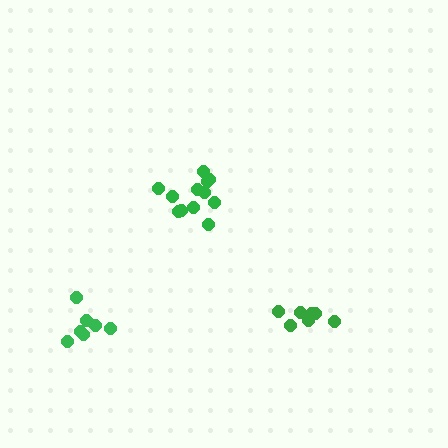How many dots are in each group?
Group 1: 7 dots, Group 2: 12 dots, Group 3: 7 dots (26 total).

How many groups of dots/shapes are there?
There are 3 groups.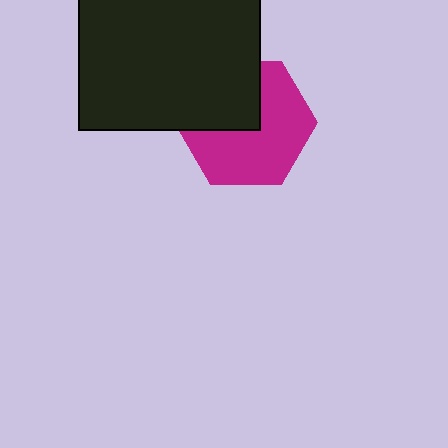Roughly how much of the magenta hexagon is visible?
About half of it is visible (roughly 63%).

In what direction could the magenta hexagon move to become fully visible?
The magenta hexagon could move down. That would shift it out from behind the black square entirely.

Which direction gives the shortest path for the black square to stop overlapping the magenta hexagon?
Moving up gives the shortest separation.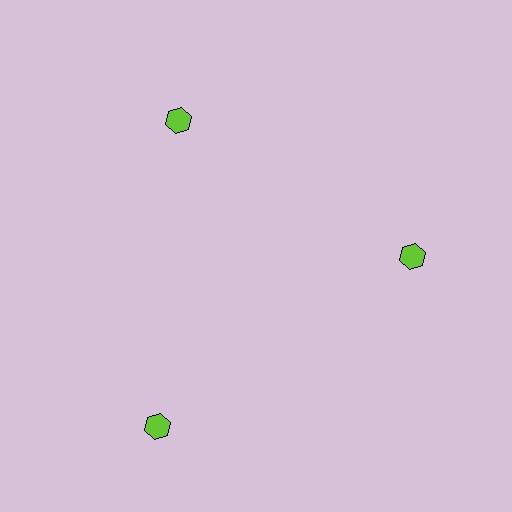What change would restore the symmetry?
The symmetry would be restored by moving it inward, back onto the ring so that all 3 hexagons sit at equal angles and equal distance from the center.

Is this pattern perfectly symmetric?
No. The 3 lime hexagons are arranged in a ring, but one element near the 7 o'clock position is pushed outward from the center, breaking the 3-fold rotational symmetry.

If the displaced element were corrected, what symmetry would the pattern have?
It would have 3-fold rotational symmetry — the pattern would map onto itself every 120 degrees.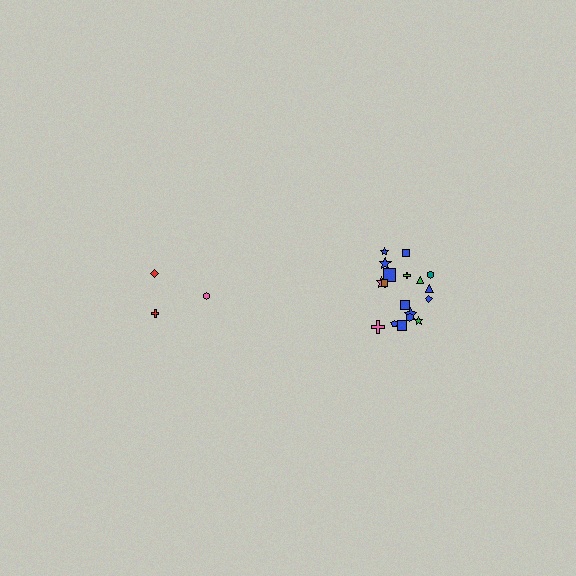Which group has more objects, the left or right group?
The right group.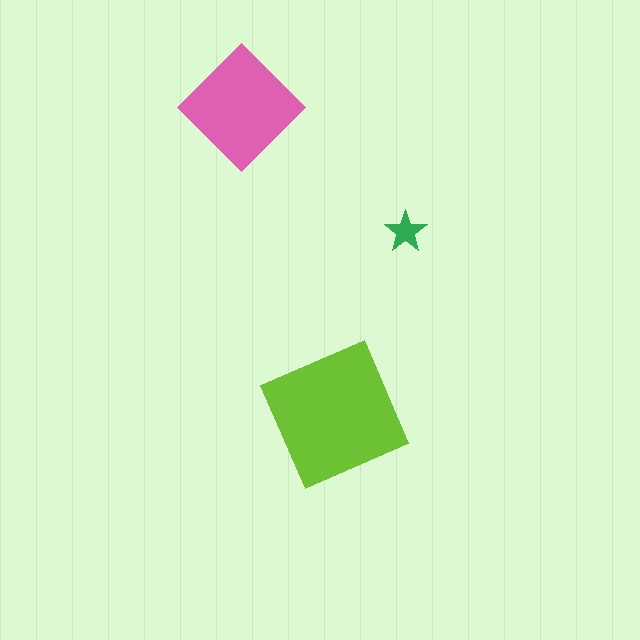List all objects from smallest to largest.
The green star, the pink diamond, the lime square.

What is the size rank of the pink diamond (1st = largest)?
2nd.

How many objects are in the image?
There are 3 objects in the image.